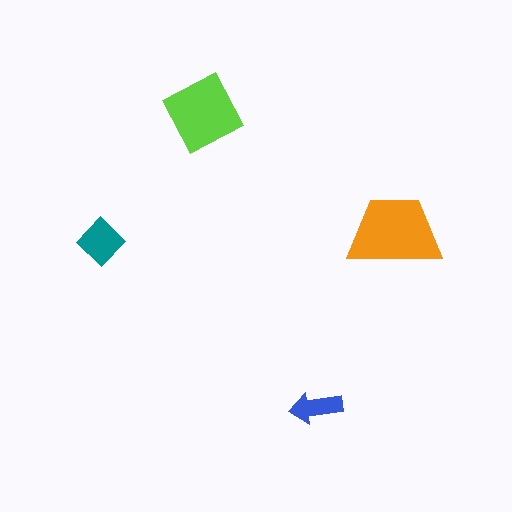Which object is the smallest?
The blue arrow.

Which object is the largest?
The orange trapezoid.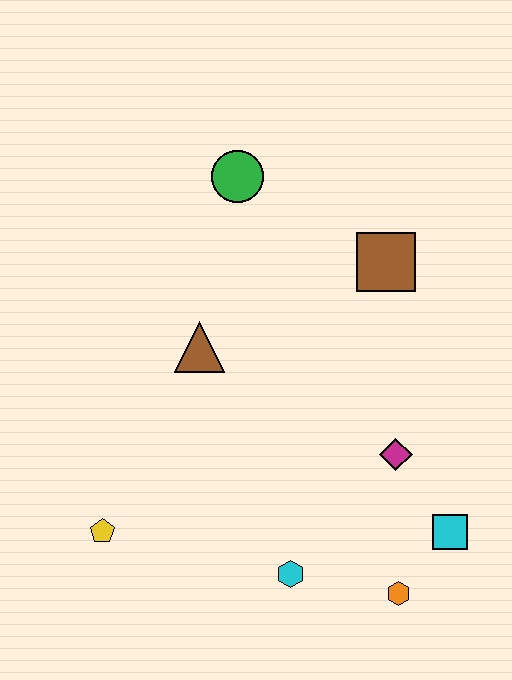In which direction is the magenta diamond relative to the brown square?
The magenta diamond is below the brown square.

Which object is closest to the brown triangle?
The green circle is closest to the brown triangle.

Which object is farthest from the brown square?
The yellow pentagon is farthest from the brown square.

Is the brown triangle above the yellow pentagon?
Yes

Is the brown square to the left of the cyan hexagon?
No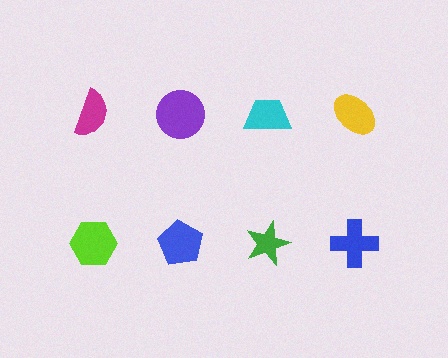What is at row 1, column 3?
A cyan trapezoid.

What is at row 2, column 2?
A blue pentagon.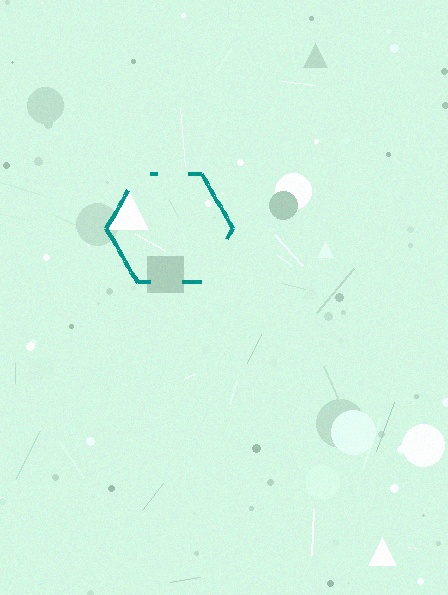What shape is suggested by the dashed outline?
The dashed outline suggests a hexagon.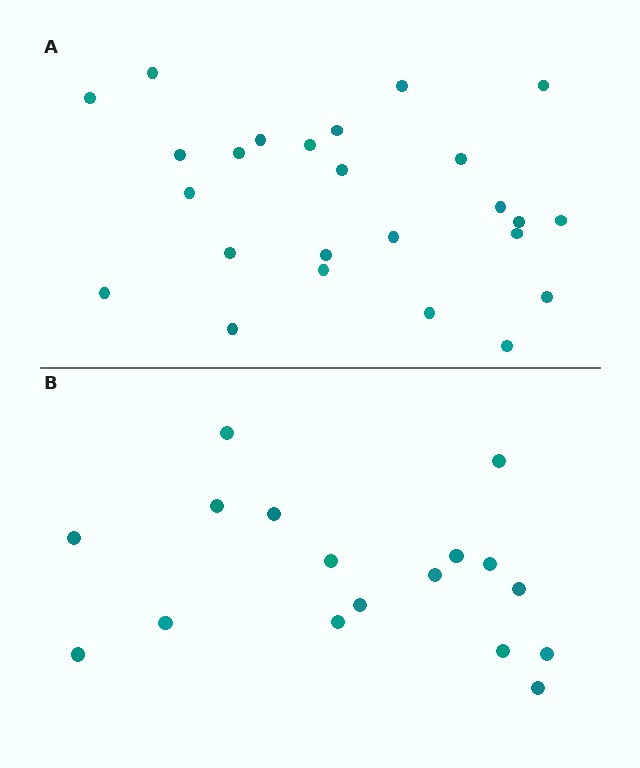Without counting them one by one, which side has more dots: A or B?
Region A (the top region) has more dots.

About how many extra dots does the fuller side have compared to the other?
Region A has roughly 8 or so more dots than region B.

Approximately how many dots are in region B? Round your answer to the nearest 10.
About 20 dots. (The exact count is 17, which rounds to 20.)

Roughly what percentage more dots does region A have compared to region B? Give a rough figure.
About 45% more.